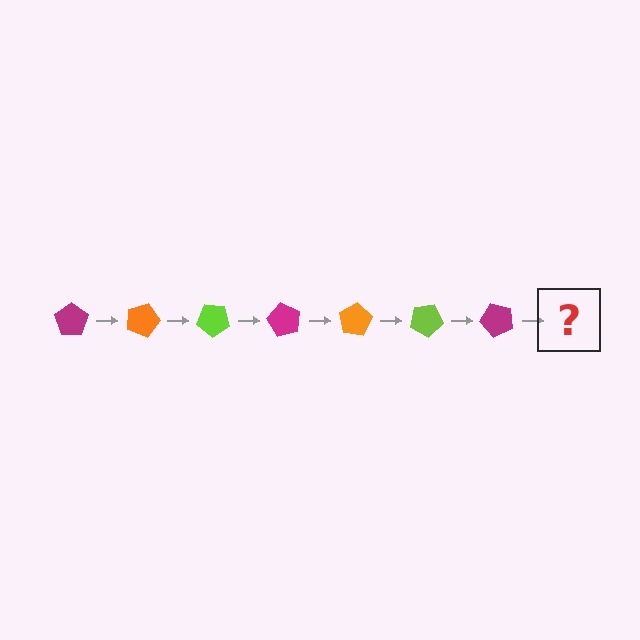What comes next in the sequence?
The next element should be an orange pentagon, rotated 140 degrees from the start.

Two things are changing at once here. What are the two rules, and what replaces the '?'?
The two rules are that it rotates 20 degrees each step and the color cycles through magenta, orange, and lime. The '?' should be an orange pentagon, rotated 140 degrees from the start.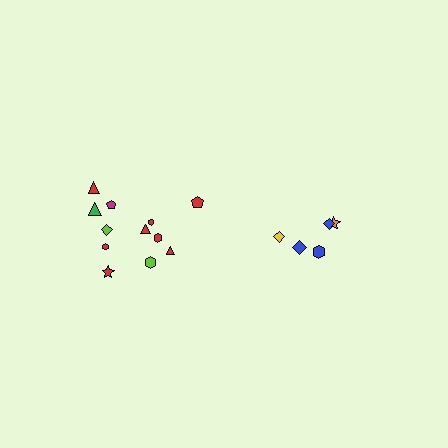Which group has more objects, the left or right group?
The left group.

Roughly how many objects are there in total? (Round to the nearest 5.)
Roughly 15 objects in total.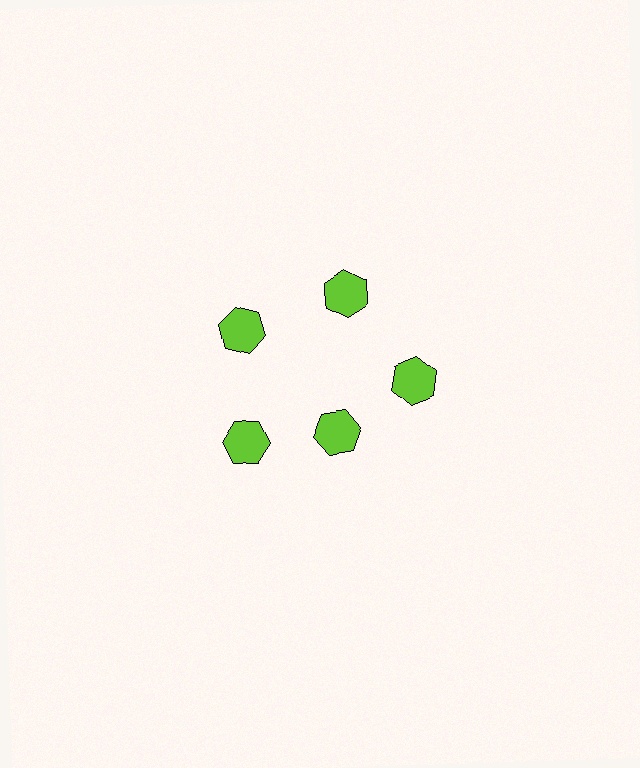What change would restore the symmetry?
The symmetry would be restored by moving it outward, back onto the ring so that all 5 hexagons sit at equal angles and equal distance from the center.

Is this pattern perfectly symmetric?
No. The 5 lime hexagons are arranged in a ring, but one element near the 5 o'clock position is pulled inward toward the center, breaking the 5-fold rotational symmetry.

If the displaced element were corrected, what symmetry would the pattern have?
It would have 5-fold rotational symmetry — the pattern would map onto itself every 72 degrees.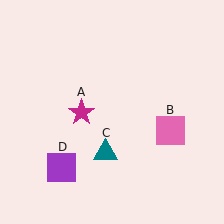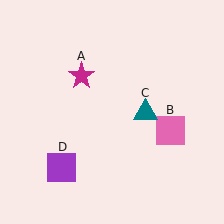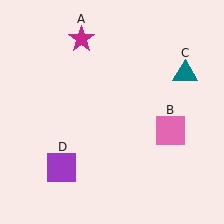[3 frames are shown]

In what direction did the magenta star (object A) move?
The magenta star (object A) moved up.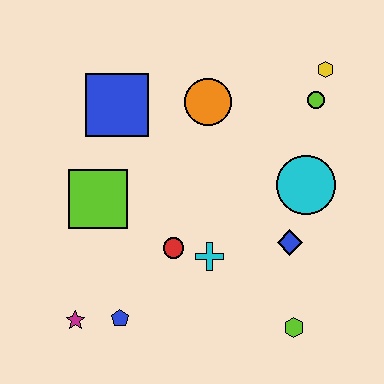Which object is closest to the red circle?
The cyan cross is closest to the red circle.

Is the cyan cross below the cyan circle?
Yes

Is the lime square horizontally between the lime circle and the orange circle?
No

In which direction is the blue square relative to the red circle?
The blue square is above the red circle.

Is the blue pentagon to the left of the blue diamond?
Yes